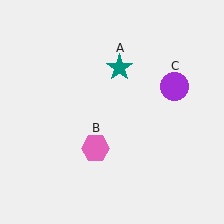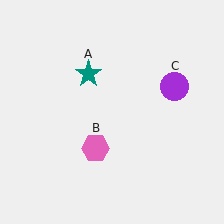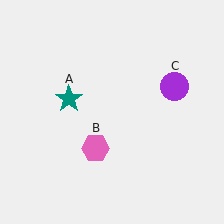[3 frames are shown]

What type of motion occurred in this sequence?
The teal star (object A) rotated counterclockwise around the center of the scene.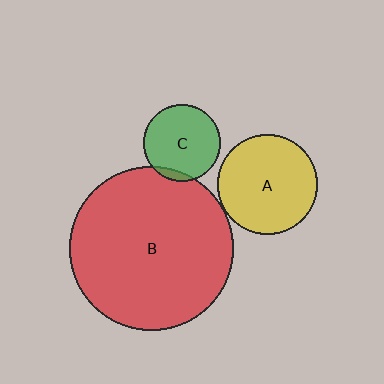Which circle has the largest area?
Circle B (red).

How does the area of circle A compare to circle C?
Approximately 1.7 times.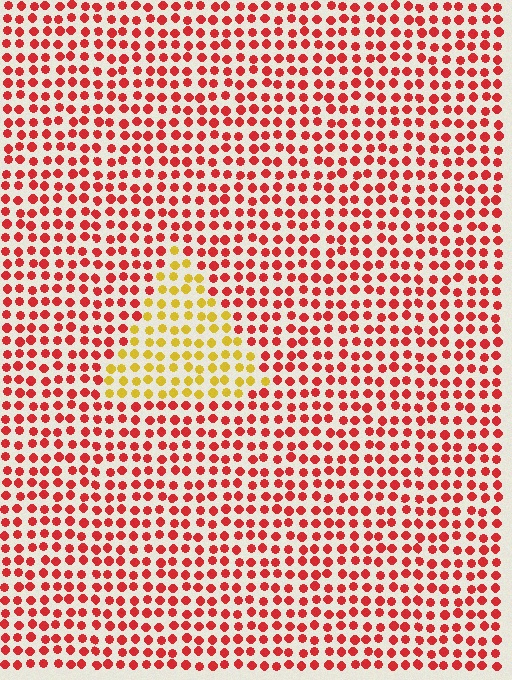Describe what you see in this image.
The image is filled with small red elements in a uniform arrangement. A triangle-shaped region is visible where the elements are tinted to a slightly different hue, forming a subtle color boundary.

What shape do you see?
I see a triangle.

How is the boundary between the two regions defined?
The boundary is defined purely by a slight shift in hue (about 54 degrees). Spacing, size, and orientation are identical on both sides.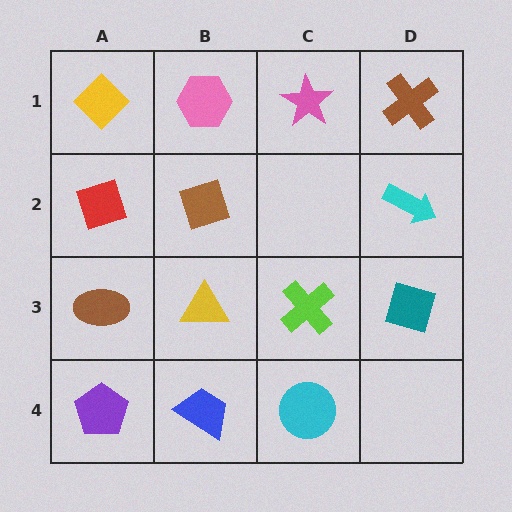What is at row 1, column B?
A pink hexagon.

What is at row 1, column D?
A brown cross.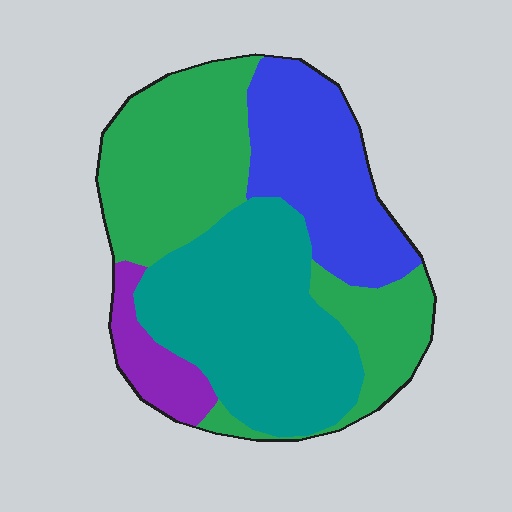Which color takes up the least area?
Purple, at roughly 10%.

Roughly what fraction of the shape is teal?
Teal takes up about one third (1/3) of the shape.